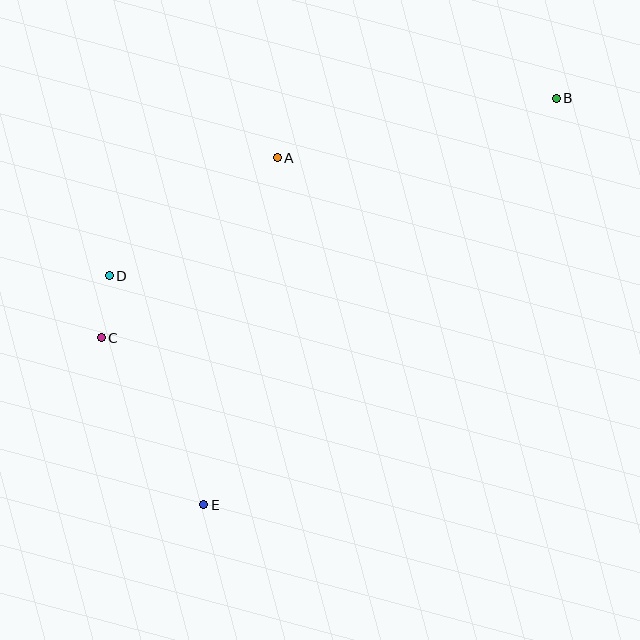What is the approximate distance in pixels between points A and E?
The distance between A and E is approximately 355 pixels.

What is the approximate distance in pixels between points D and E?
The distance between D and E is approximately 248 pixels.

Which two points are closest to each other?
Points C and D are closest to each other.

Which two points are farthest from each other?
Points B and E are farthest from each other.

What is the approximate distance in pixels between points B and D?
The distance between B and D is approximately 481 pixels.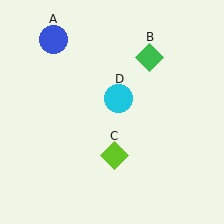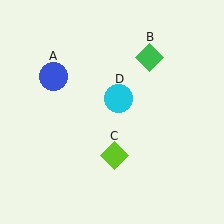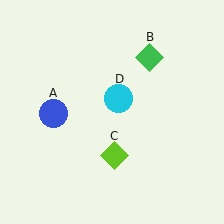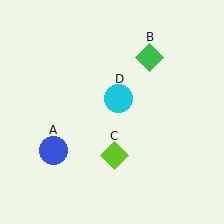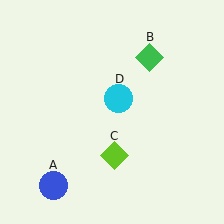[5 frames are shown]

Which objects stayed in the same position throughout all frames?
Green diamond (object B) and lime diamond (object C) and cyan circle (object D) remained stationary.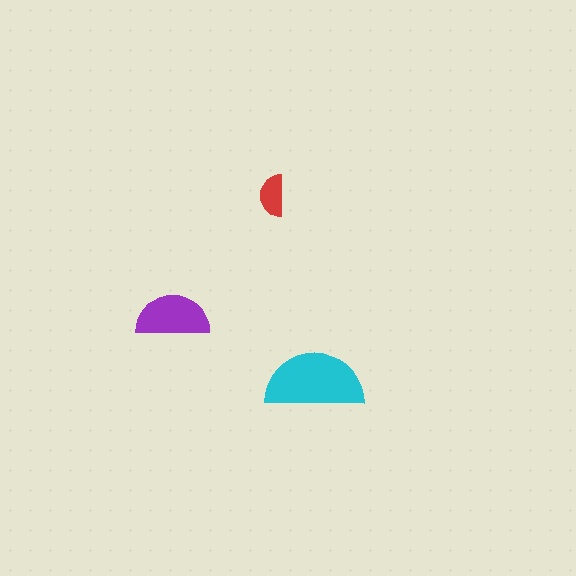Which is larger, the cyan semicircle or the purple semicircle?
The cyan one.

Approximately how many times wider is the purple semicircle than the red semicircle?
About 1.5 times wider.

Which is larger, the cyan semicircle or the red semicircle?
The cyan one.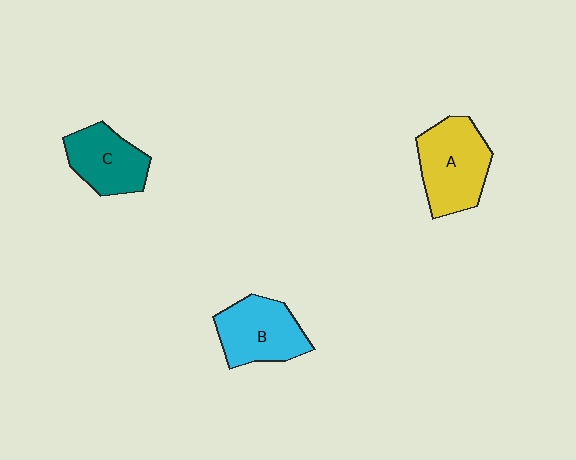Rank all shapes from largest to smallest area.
From largest to smallest: A (yellow), B (cyan), C (teal).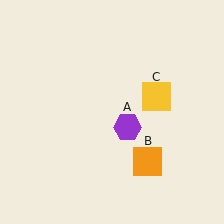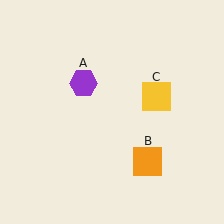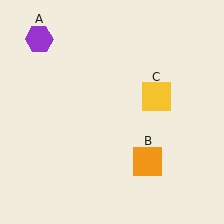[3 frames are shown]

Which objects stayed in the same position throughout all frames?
Orange square (object B) and yellow square (object C) remained stationary.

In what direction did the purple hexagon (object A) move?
The purple hexagon (object A) moved up and to the left.